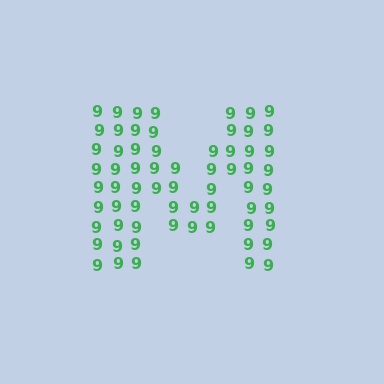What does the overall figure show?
The overall figure shows the letter M.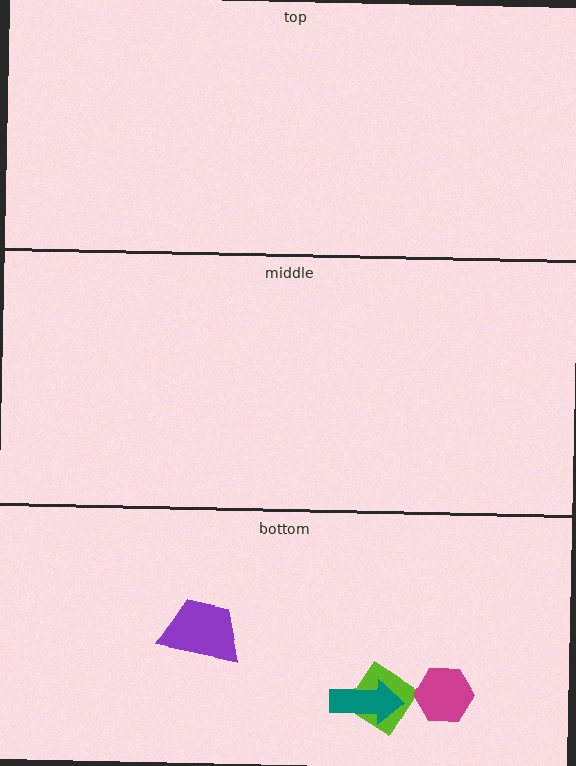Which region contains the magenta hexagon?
The bottom region.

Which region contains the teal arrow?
The bottom region.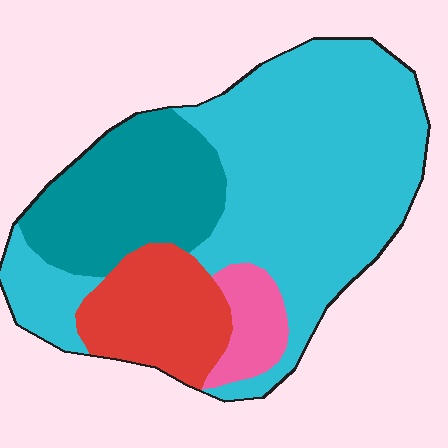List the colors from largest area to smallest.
From largest to smallest: cyan, teal, red, pink.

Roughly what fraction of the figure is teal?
Teal covers about 25% of the figure.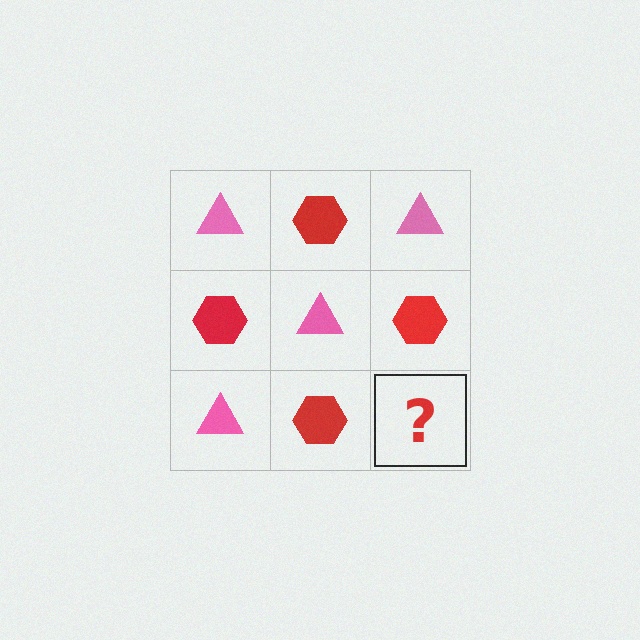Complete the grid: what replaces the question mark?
The question mark should be replaced with a pink triangle.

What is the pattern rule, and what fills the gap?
The rule is that it alternates pink triangle and red hexagon in a checkerboard pattern. The gap should be filled with a pink triangle.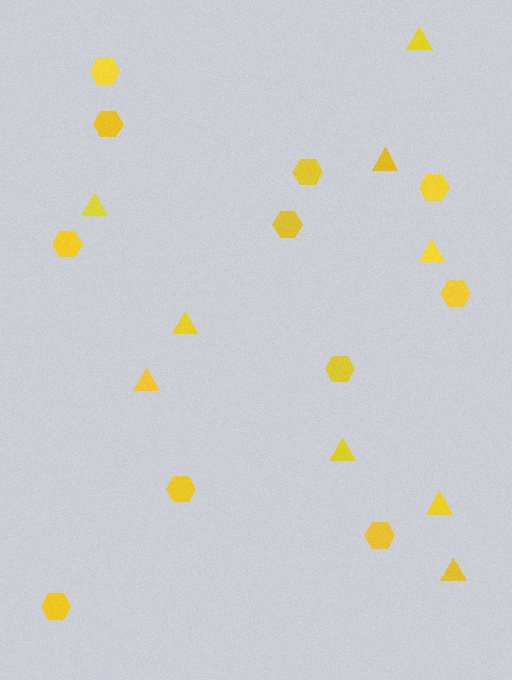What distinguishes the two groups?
There are 2 groups: one group of hexagons (11) and one group of triangles (9).